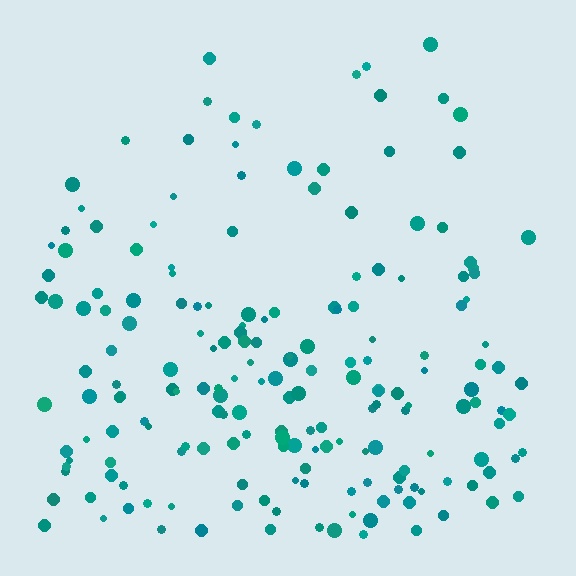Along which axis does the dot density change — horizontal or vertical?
Vertical.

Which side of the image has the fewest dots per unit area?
The top.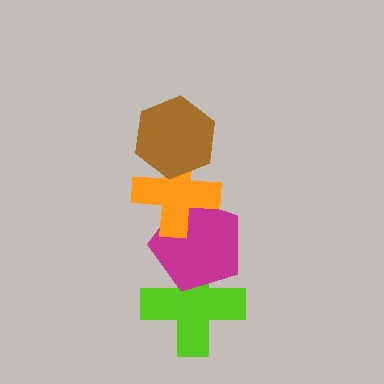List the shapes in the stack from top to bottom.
From top to bottom: the brown hexagon, the orange cross, the magenta pentagon, the lime cross.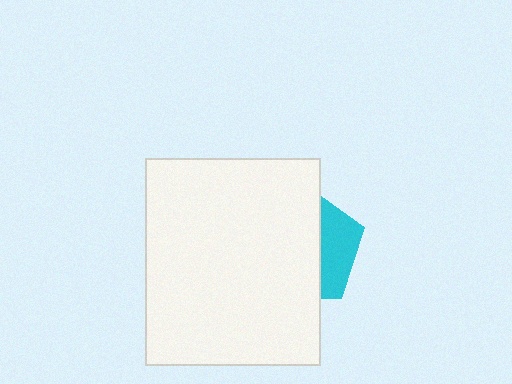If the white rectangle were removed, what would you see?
You would see the complete cyan pentagon.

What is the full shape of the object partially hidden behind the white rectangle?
The partially hidden object is a cyan pentagon.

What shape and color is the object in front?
The object in front is a white rectangle.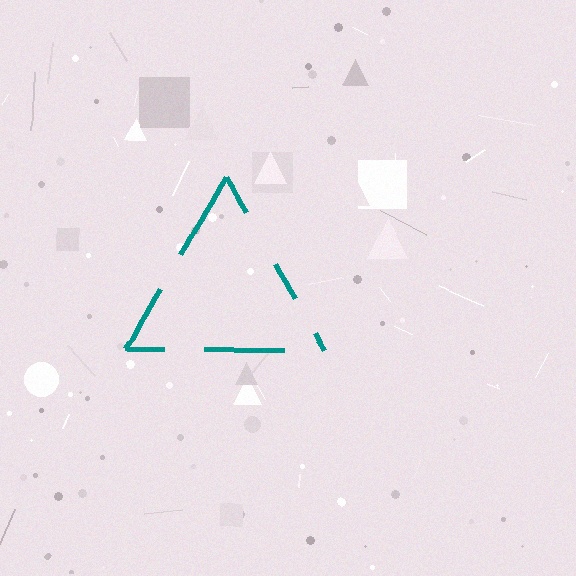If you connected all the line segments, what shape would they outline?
They would outline a triangle.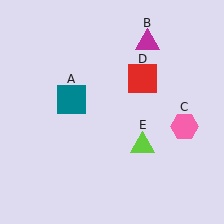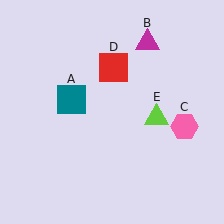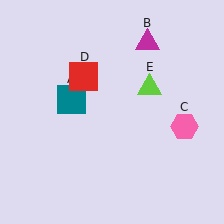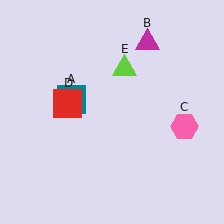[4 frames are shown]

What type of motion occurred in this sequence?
The red square (object D), lime triangle (object E) rotated counterclockwise around the center of the scene.